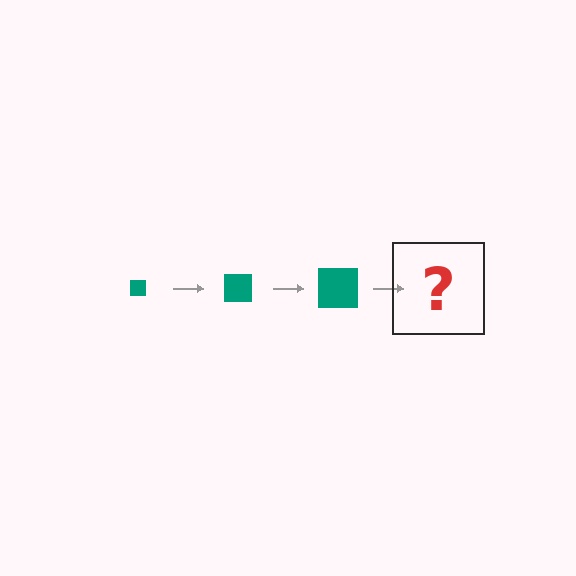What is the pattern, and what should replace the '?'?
The pattern is that the square gets progressively larger each step. The '?' should be a teal square, larger than the previous one.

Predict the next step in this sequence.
The next step is a teal square, larger than the previous one.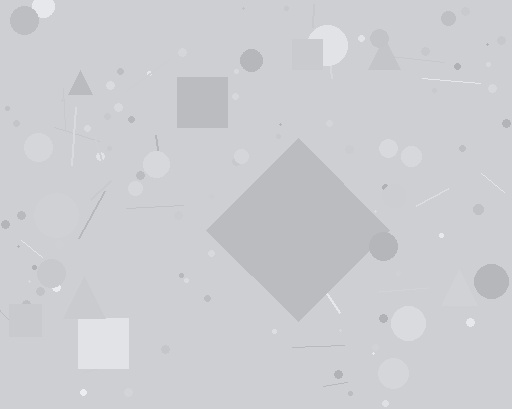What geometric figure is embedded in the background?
A diamond is embedded in the background.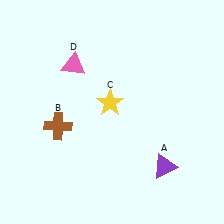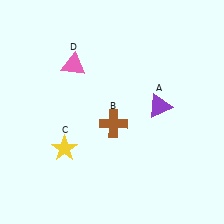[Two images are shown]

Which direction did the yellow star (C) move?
The yellow star (C) moved down.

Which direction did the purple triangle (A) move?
The purple triangle (A) moved up.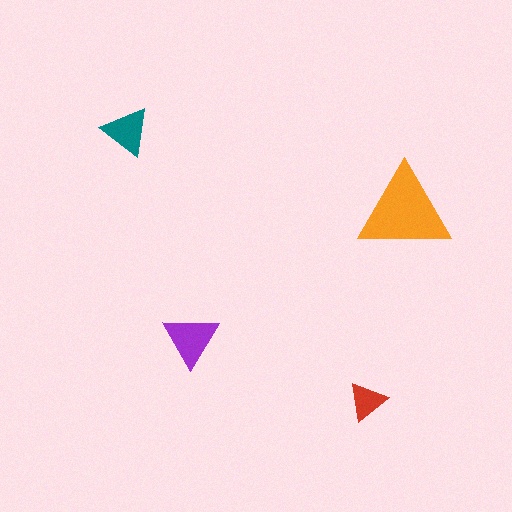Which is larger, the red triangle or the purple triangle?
The purple one.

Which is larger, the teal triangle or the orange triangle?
The orange one.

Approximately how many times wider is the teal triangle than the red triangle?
About 1.5 times wider.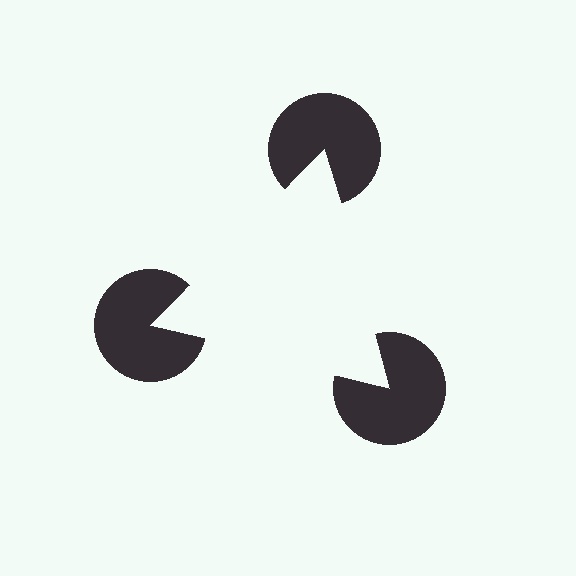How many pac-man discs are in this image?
There are 3 — one at each vertex of the illusory triangle.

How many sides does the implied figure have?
3 sides.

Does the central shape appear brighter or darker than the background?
It typically appears slightly brighter than the background, even though no actual brightness change is drawn.